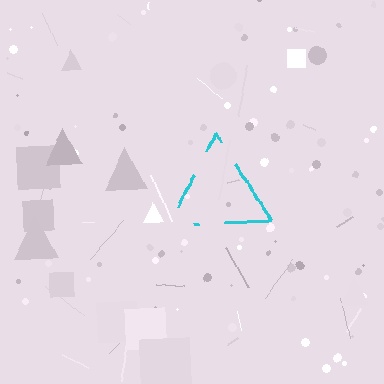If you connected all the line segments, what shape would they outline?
They would outline a triangle.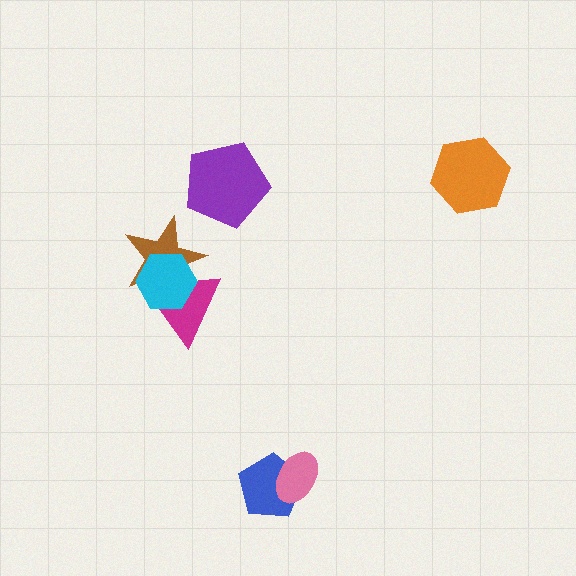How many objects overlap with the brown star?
2 objects overlap with the brown star.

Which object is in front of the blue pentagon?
The pink ellipse is in front of the blue pentagon.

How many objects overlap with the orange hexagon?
0 objects overlap with the orange hexagon.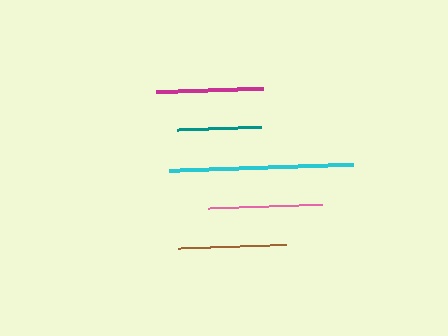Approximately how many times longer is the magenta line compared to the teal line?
The magenta line is approximately 1.3 times the length of the teal line.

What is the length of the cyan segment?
The cyan segment is approximately 184 pixels long.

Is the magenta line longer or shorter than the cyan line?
The cyan line is longer than the magenta line.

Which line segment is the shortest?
The teal line is the shortest at approximately 84 pixels.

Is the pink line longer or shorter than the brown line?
The pink line is longer than the brown line.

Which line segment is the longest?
The cyan line is the longest at approximately 184 pixels.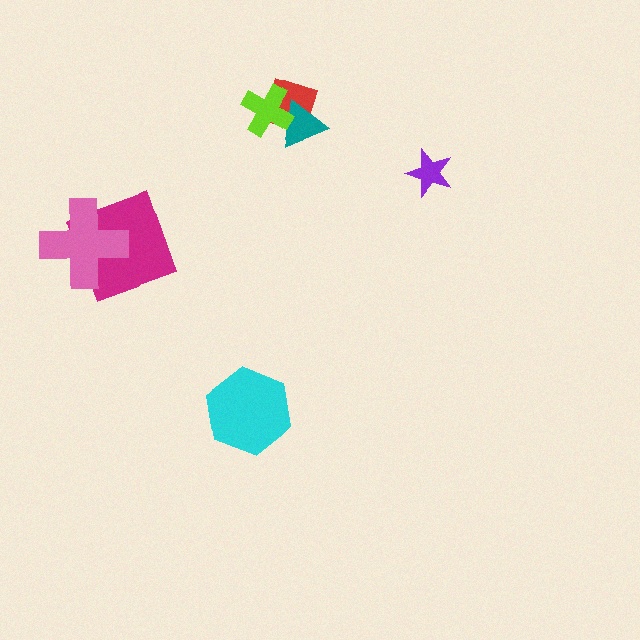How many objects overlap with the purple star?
0 objects overlap with the purple star.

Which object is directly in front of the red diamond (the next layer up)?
The teal triangle is directly in front of the red diamond.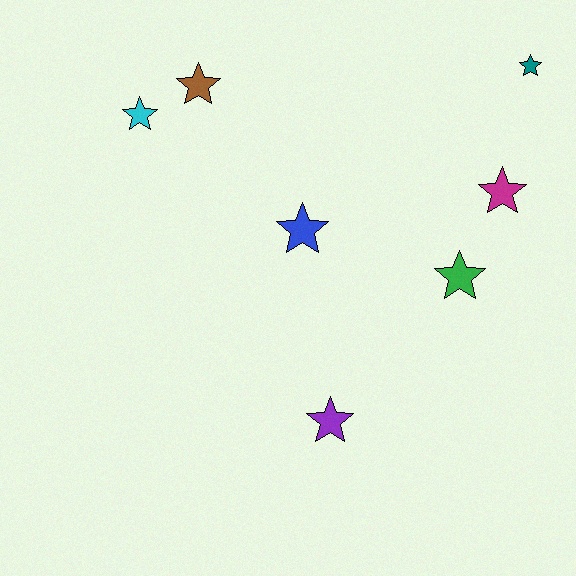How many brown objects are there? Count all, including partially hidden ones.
There is 1 brown object.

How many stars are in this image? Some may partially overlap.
There are 7 stars.